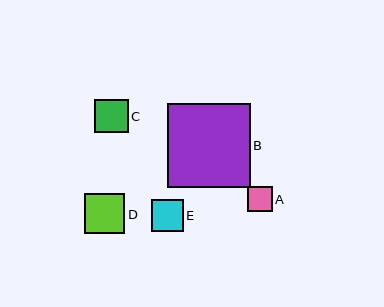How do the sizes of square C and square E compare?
Square C and square E are approximately the same size.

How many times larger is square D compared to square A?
Square D is approximately 1.6 times the size of square A.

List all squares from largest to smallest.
From largest to smallest: B, D, C, E, A.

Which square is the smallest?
Square A is the smallest with a size of approximately 25 pixels.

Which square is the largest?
Square B is the largest with a size of approximately 83 pixels.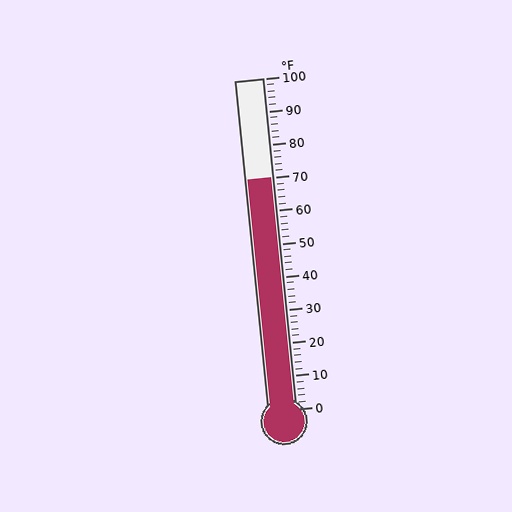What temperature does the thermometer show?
The thermometer shows approximately 70°F.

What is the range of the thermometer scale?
The thermometer scale ranges from 0°F to 100°F.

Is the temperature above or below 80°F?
The temperature is below 80°F.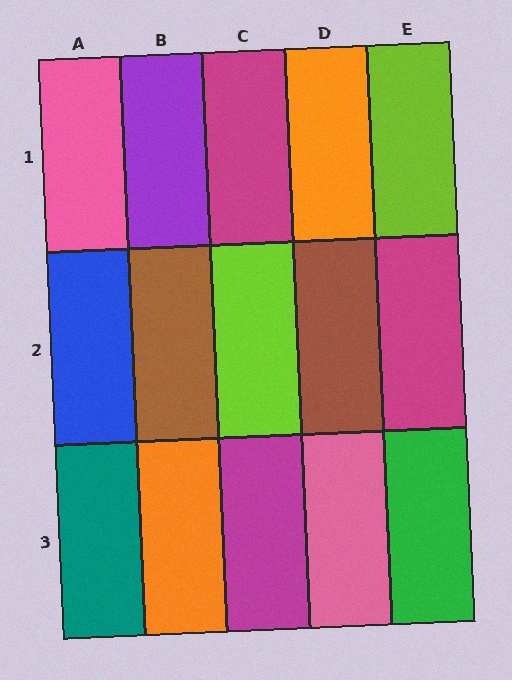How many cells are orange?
2 cells are orange.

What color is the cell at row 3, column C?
Magenta.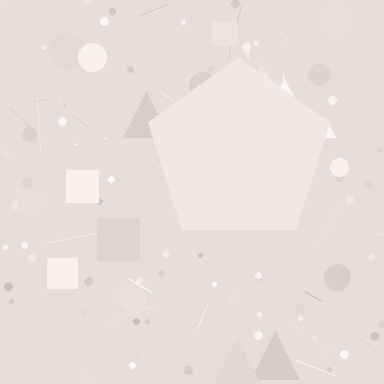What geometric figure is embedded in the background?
A pentagon is embedded in the background.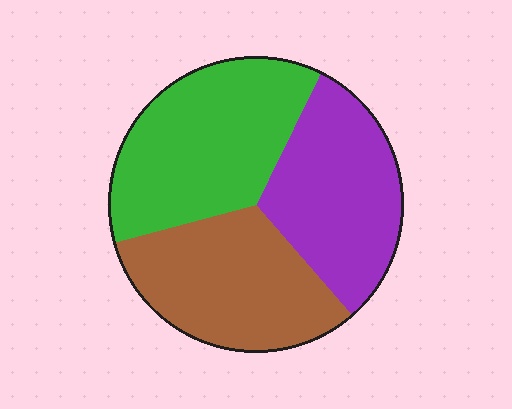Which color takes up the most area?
Green, at roughly 35%.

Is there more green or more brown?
Green.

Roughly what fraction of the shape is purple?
Purple covers 31% of the shape.